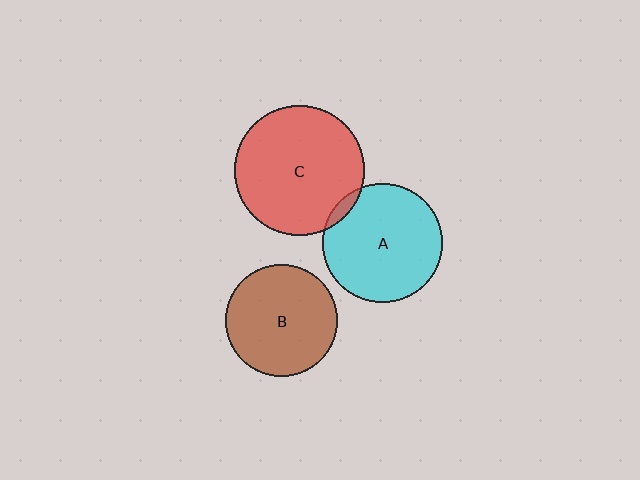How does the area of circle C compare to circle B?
Approximately 1.3 times.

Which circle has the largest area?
Circle C (red).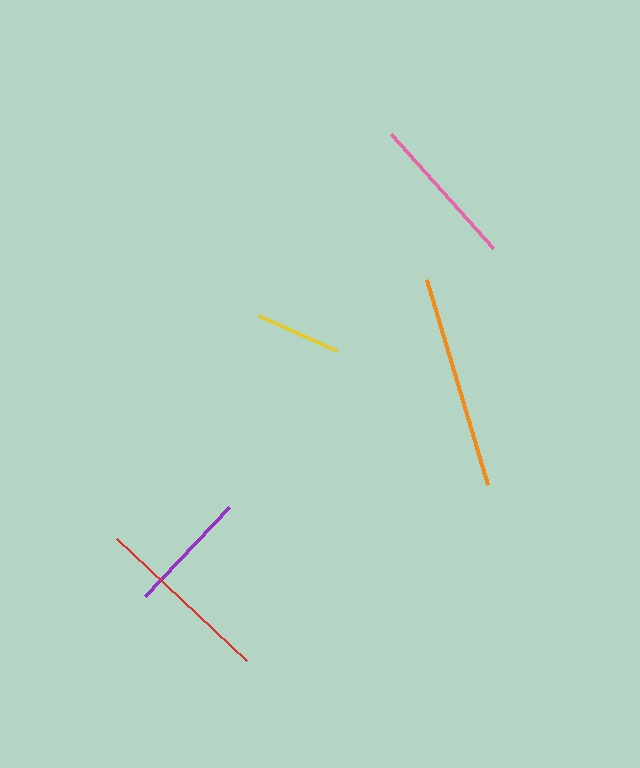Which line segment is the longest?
The orange line is the longest at approximately 214 pixels.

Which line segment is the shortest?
The yellow line is the shortest at approximately 86 pixels.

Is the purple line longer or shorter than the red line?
The red line is longer than the purple line.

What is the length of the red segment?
The red segment is approximately 178 pixels long.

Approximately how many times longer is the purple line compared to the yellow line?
The purple line is approximately 1.4 times the length of the yellow line.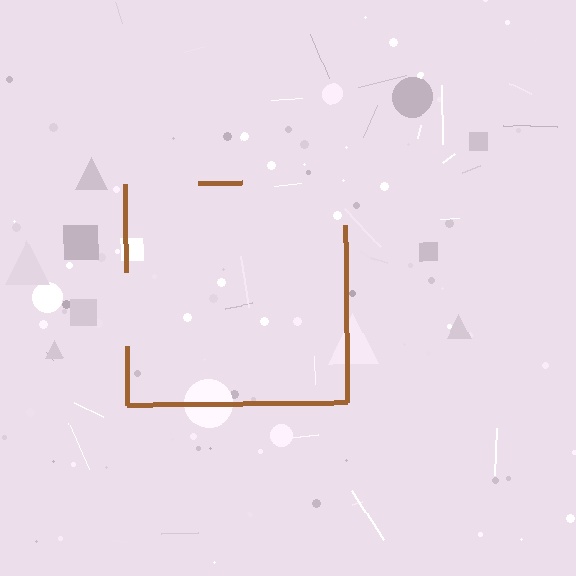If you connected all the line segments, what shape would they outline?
They would outline a square.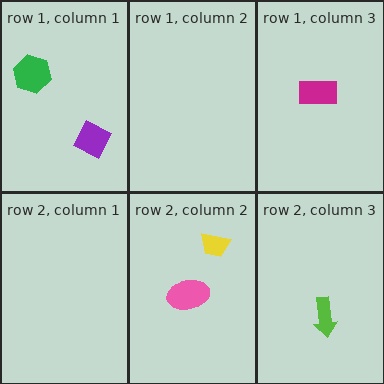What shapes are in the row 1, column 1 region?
The purple square, the green hexagon.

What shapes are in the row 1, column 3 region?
The magenta rectangle.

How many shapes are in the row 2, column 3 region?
1.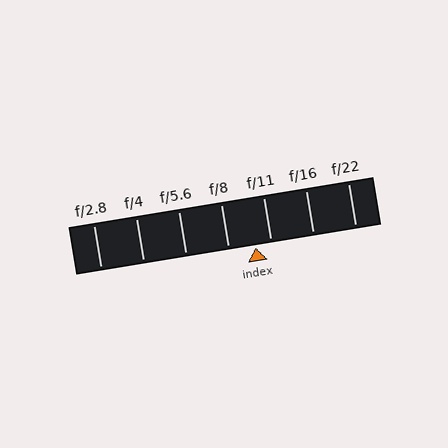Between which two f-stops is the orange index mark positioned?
The index mark is between f/8 and f/11.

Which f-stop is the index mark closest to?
The index mark is closest to f/11.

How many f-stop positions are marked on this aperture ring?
There are 7 f-stop positions marked.